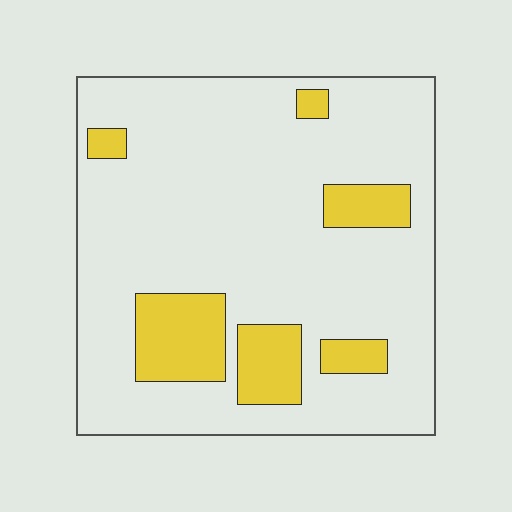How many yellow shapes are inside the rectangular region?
6.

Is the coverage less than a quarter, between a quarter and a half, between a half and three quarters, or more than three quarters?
Less than a quarter.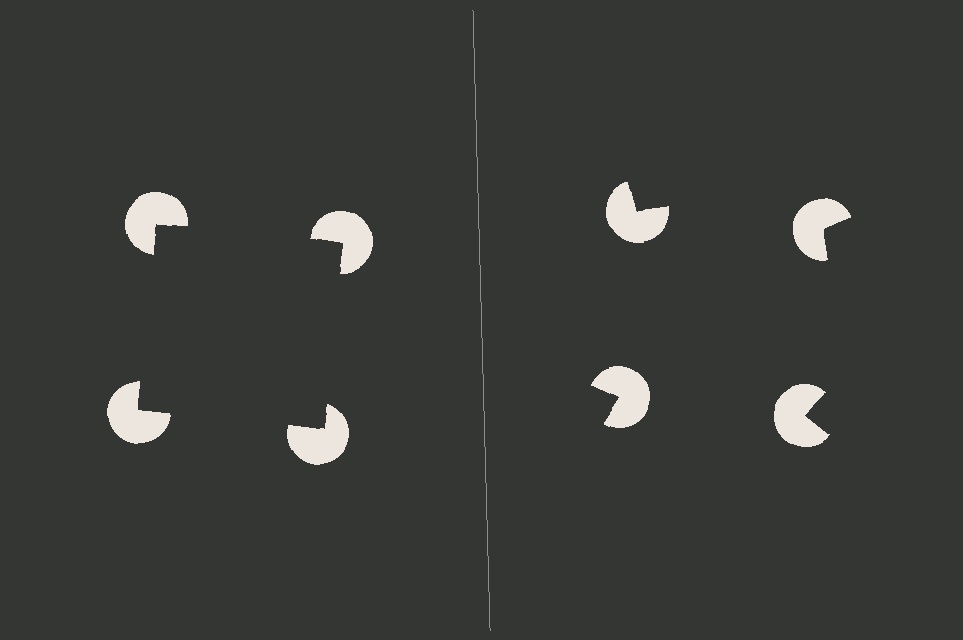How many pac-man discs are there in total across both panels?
8 — 4 on each side.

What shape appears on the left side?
An illusory square.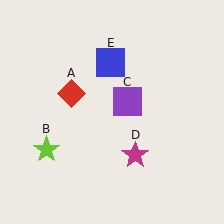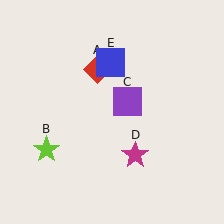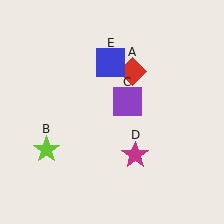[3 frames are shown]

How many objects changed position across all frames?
1 object changed position: red diamond (object A).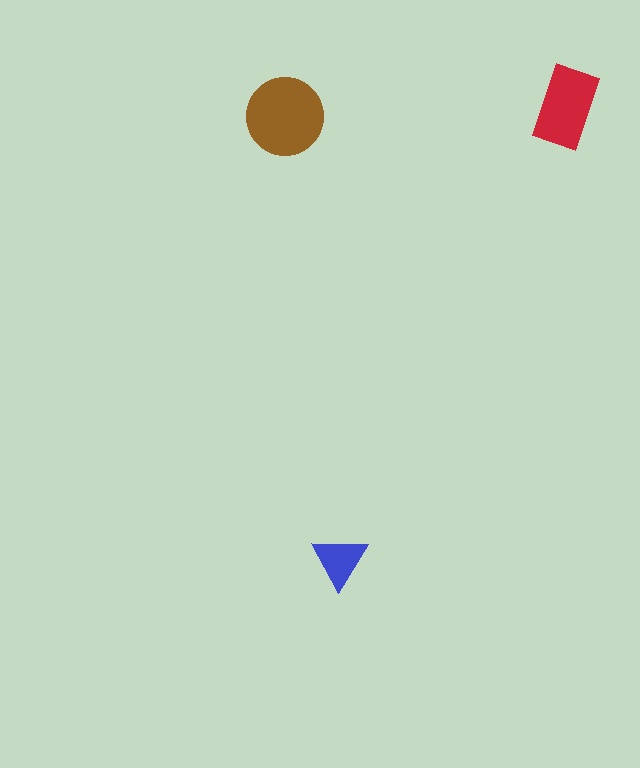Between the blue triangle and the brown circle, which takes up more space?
The brown circle.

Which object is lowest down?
The blue triangle is bottommost.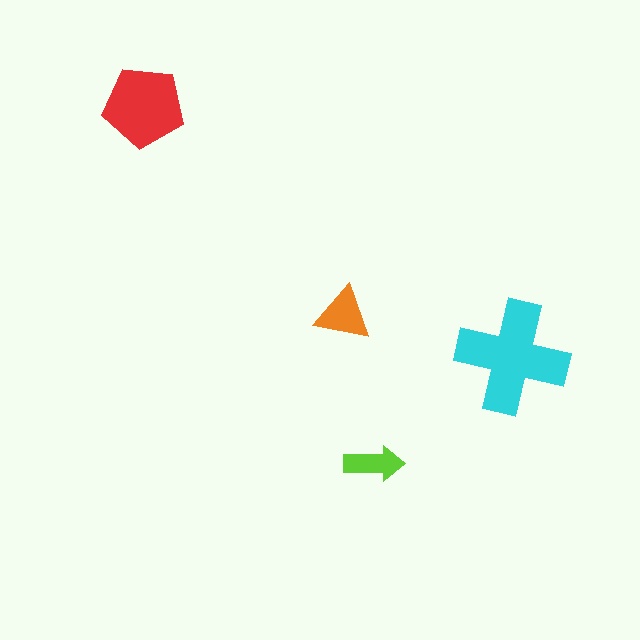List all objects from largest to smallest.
The cyan cross, the red pentagon, the orange triangle, the lime arrow.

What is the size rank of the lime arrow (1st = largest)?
4th.